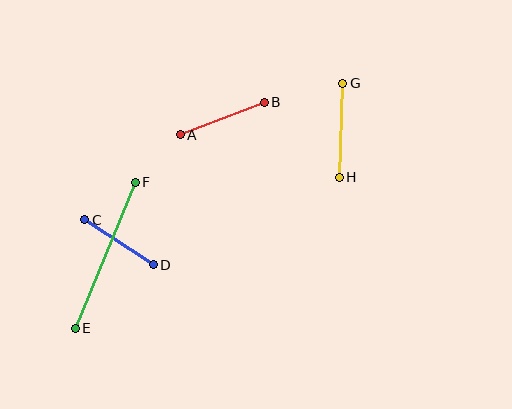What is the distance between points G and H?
The distance is approximately 94 pixels.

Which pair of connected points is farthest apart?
Points E and F are farthest apart.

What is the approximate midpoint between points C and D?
The midpoint is at approximately (119, 242) pixels.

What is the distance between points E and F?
The distance is approximately 157 pixels.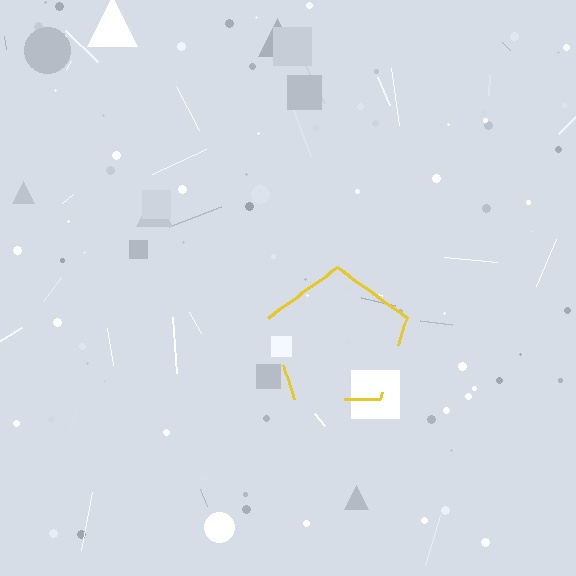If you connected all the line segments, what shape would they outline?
They would outline a pentagon.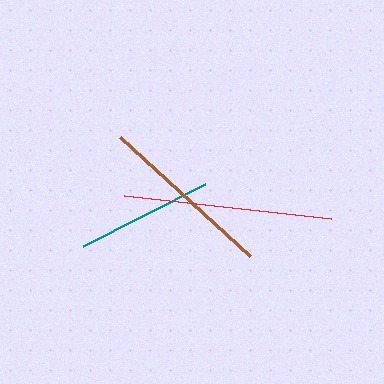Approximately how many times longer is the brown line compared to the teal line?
The brown line is approximately 1.3 times the length of the teal line.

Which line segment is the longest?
The red line is the longest at approximately 208 pixels.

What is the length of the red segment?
The red segment is approximately 208 pixels long.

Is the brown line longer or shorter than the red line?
The red line is longer than the brown line.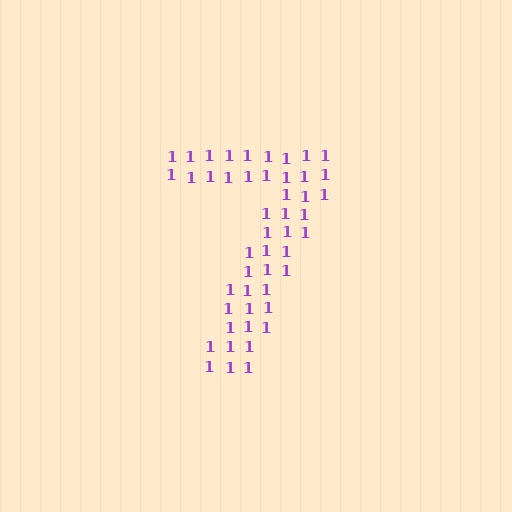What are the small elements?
The small elements are digit 1's.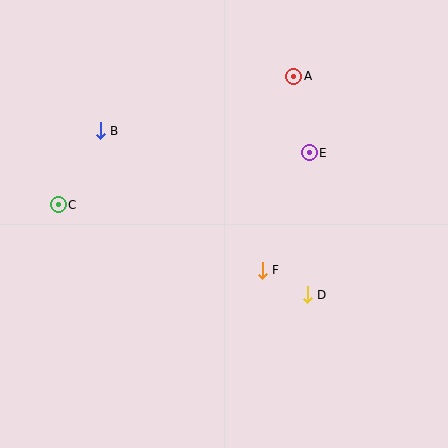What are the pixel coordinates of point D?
Point D is at (307, 295).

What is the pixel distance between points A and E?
The distance between A and E is 78 pixels.